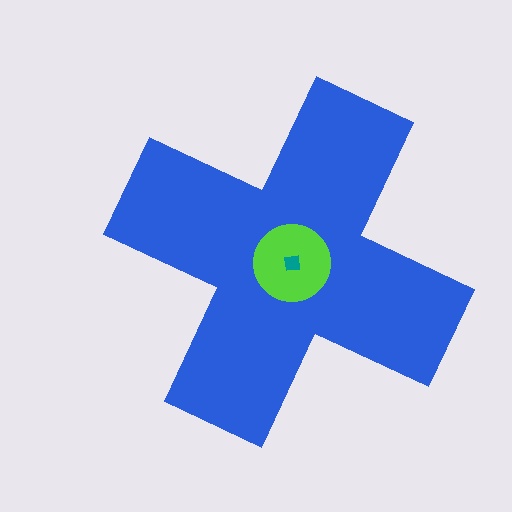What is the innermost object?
The teal square.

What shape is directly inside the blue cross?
The lime circle.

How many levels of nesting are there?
3.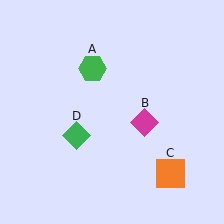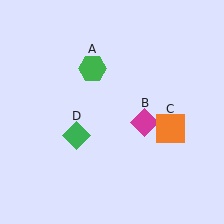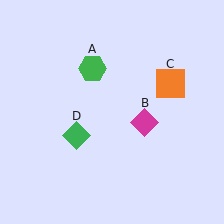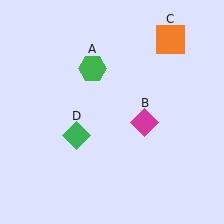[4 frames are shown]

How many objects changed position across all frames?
1 object changed position: orange square (object C).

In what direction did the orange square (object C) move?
The orange square (object C) moved up.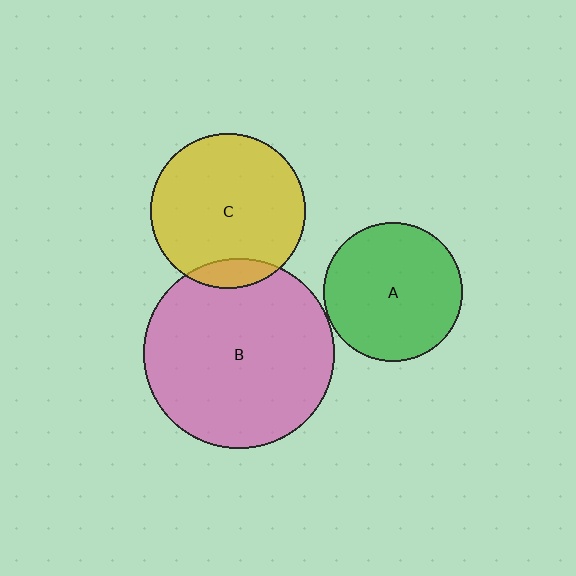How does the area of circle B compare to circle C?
Approximately 1.5 times.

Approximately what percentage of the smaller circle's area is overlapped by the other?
Approximately 10%.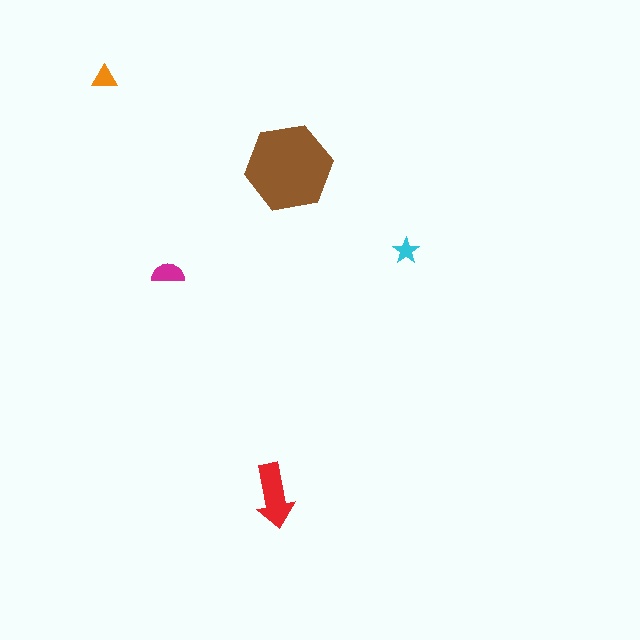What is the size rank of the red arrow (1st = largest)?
2nd.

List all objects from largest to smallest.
The brown hexagon, the red arrow, the magenta semicircle, the orange triangle, the cyan star.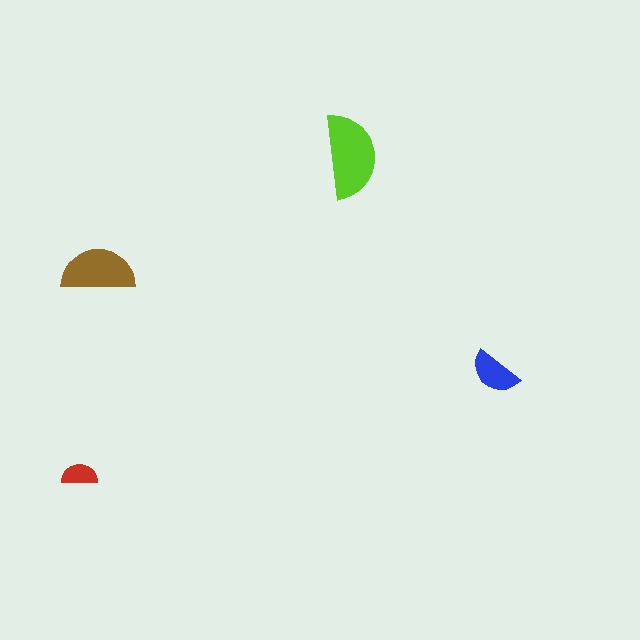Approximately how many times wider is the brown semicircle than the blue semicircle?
About 1.5 times wider.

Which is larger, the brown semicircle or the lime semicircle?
The lime one.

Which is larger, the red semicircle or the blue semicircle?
The blue one.